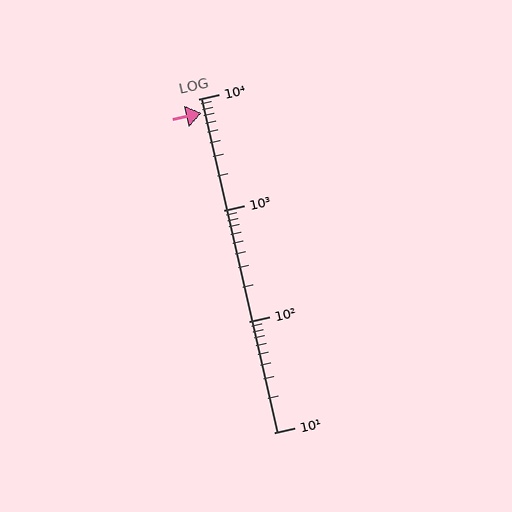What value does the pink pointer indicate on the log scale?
The pointer indicates approximately 7500.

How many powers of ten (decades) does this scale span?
The scale spans 3 decades, from 10 to 10000.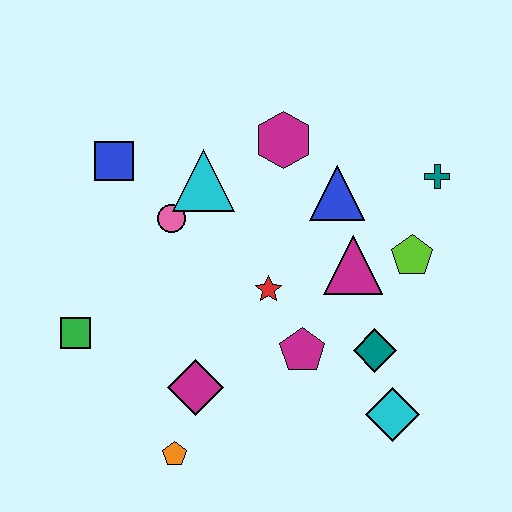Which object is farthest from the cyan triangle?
The cyan diamond is farthest from the cyan triangle.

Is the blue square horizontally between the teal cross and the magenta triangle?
No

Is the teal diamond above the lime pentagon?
No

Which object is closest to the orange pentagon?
The magenta diamond is closest to the orange pentagon.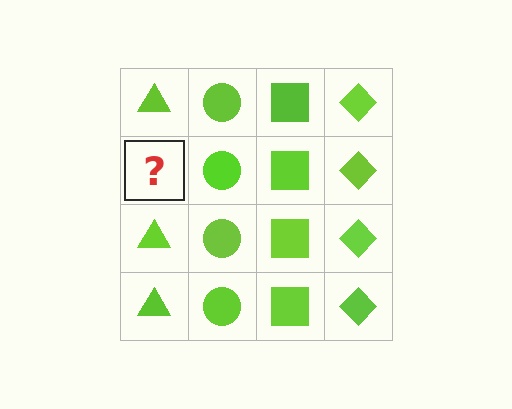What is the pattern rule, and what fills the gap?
The rule is that each column has a consistent shape. The gap should be filled with a lime triangle.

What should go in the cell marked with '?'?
The missing cell should contain a lime triangle.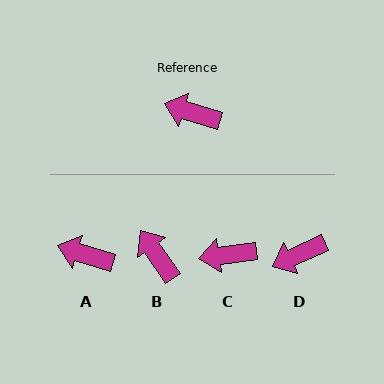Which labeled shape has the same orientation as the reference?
A.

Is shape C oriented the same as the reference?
No, it is off by about 25 degrees.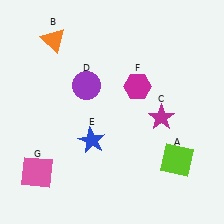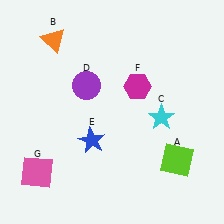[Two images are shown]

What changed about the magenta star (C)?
In Image 1, C is magenta. In Image 2, it changed to cyan.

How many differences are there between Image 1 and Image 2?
There is 1 difference between the two images.